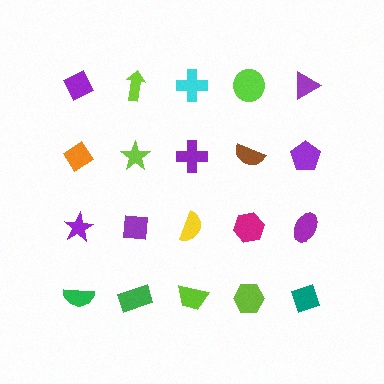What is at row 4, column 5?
A teal diamond.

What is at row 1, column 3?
A cyan cross.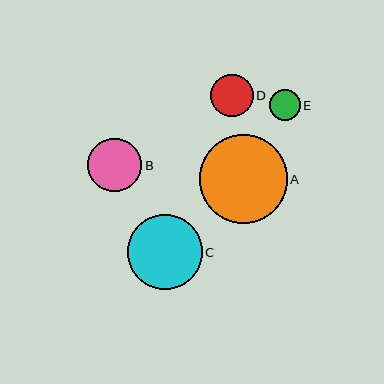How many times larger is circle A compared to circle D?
Circle A is approximately 2.1 times the size of circle D.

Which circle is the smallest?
Circle E is the smallest with a size of approximately 31 pixels.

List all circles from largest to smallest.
From largest to smallest: A, C, B, D, E.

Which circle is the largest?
Circle A is the largest with a size of approximately 88 pixels.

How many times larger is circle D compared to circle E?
Circle D is approximately 1.4 times the size of circle E.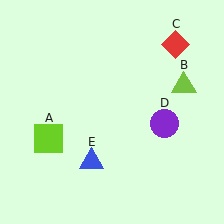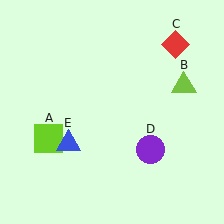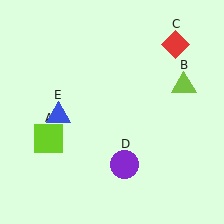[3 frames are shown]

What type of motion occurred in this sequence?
The purple circle (object D), blue triangle (object E) rotated clockwise around the center of the scene.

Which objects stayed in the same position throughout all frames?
Lime square (object A) and lime triangle (object B) and red diamond (object C) remained stationary.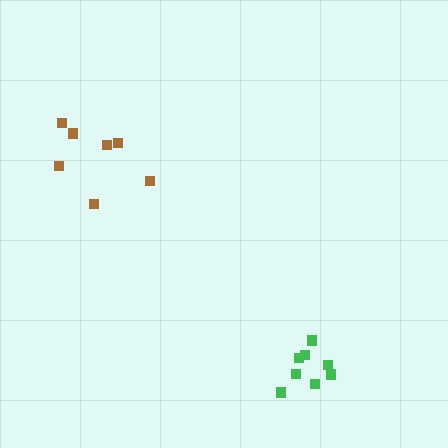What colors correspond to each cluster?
The clusters are colored: green, brown.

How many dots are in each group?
Group 1: 8 dots, Group 2: 7 dots (15 total).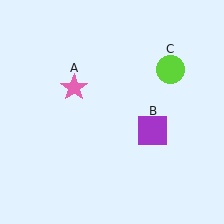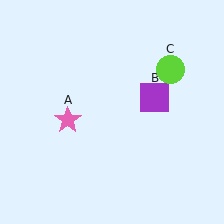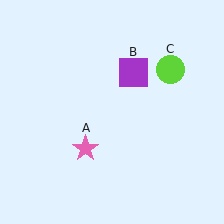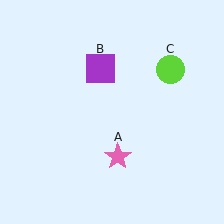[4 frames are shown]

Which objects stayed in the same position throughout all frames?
Lime circle (object C) remained stationary.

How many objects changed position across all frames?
2 objects changed position: pink star (object A), purple square (object B).